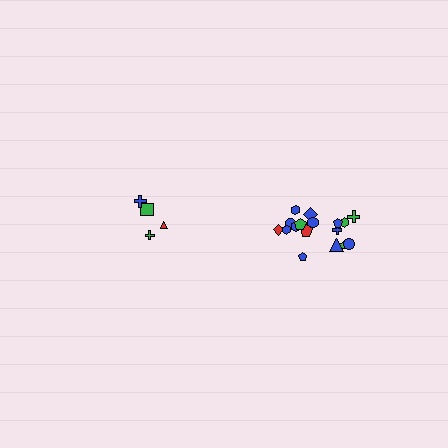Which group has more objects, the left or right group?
The right group.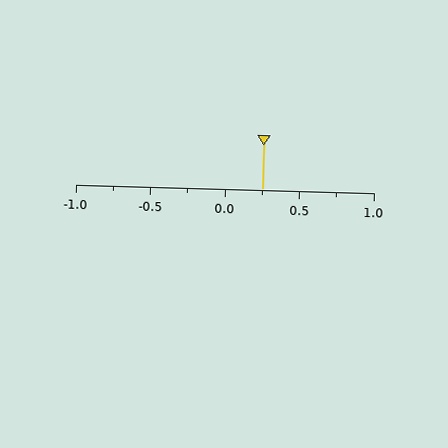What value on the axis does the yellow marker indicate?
The marker indicates approximately 0.25.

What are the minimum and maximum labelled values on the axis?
The axis runs from -1.0 to 1.0.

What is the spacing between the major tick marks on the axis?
The major ticks are spaced 0.5 apart.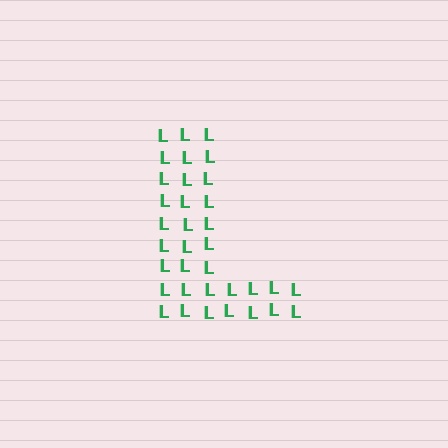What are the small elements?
The small elements are letter L's.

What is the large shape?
The large shape is the letter L.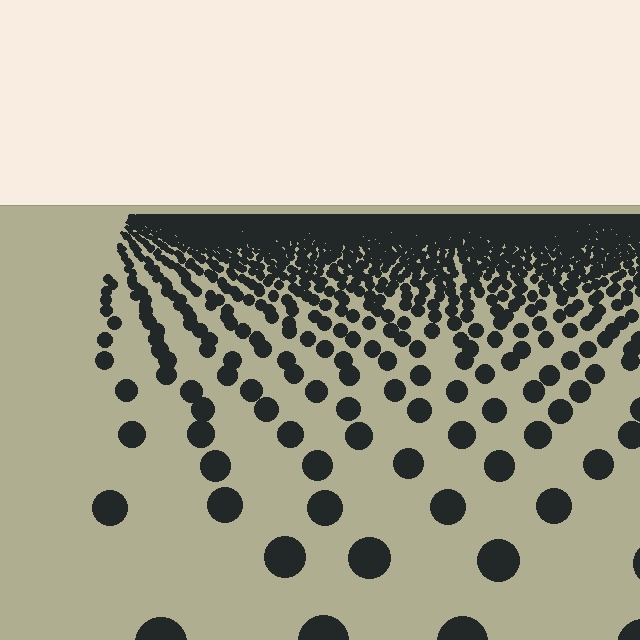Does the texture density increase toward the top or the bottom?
Density increases toward the top.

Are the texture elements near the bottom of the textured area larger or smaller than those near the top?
Larger. Near the bottom, elements are closer to the viewer and appear at a bigger on-screen size.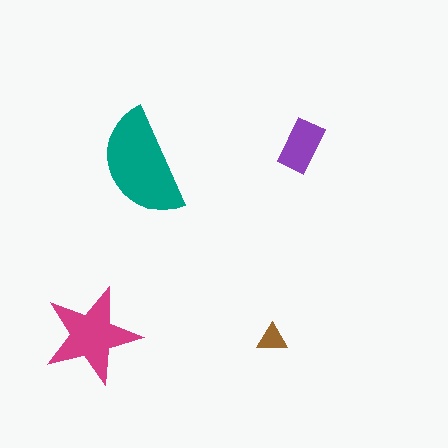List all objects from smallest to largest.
The brown triangle, the purple rectangle, the magenta star, the teal semicircle.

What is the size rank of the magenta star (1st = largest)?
2nd.